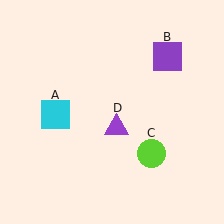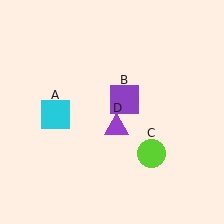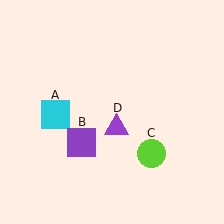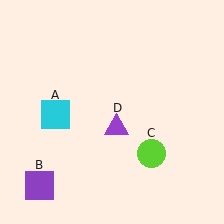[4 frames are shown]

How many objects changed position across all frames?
1 object changed position: purple square (object B).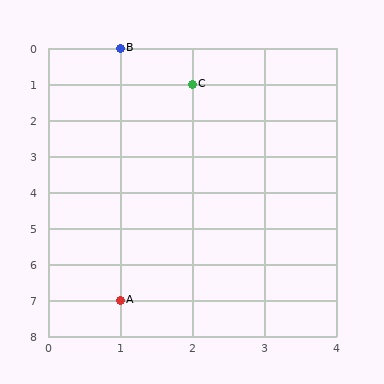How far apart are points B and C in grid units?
Points B and C are 1 column and 1 row apart (about 1.4 grid units diagonally).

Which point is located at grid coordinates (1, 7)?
Point A is at (1, 7).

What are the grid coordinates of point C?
Point C is at grid coordinates (2, 1).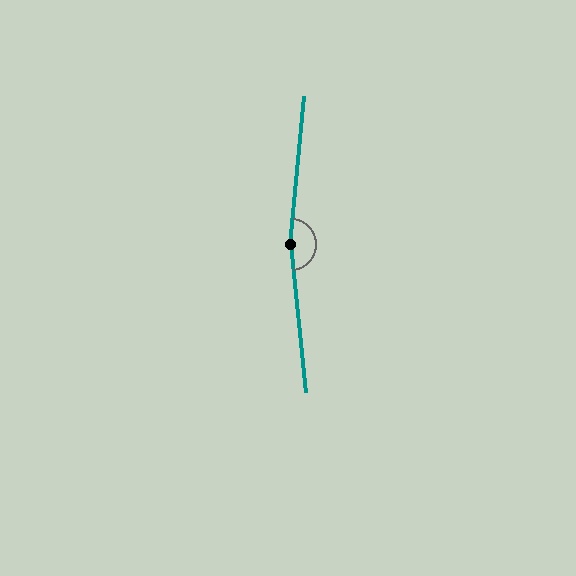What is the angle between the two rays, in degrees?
Approximately 169 degrees.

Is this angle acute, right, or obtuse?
It is obtuse.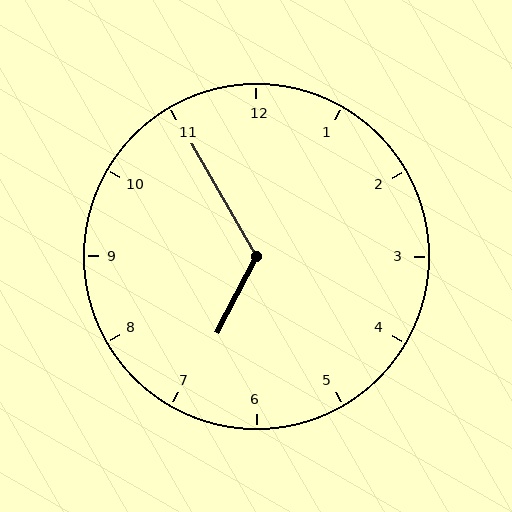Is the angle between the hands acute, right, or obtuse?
It is obtuse.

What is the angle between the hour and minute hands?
Approximately 122 degrees.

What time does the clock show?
6:55.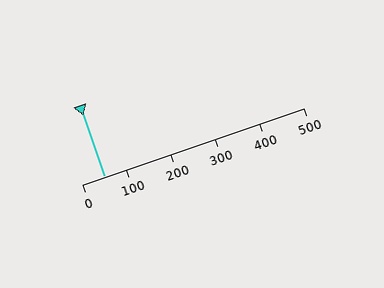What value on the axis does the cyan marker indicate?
The marker indicates approximately 50.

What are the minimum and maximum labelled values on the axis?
The axis runs from 0 to 500.